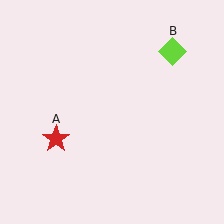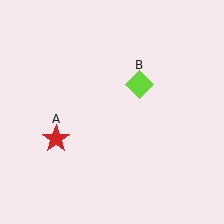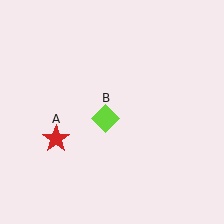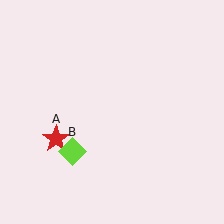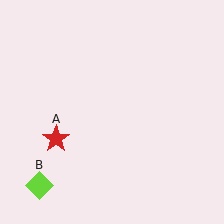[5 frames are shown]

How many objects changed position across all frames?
1 object changed position: lime diamond (object B).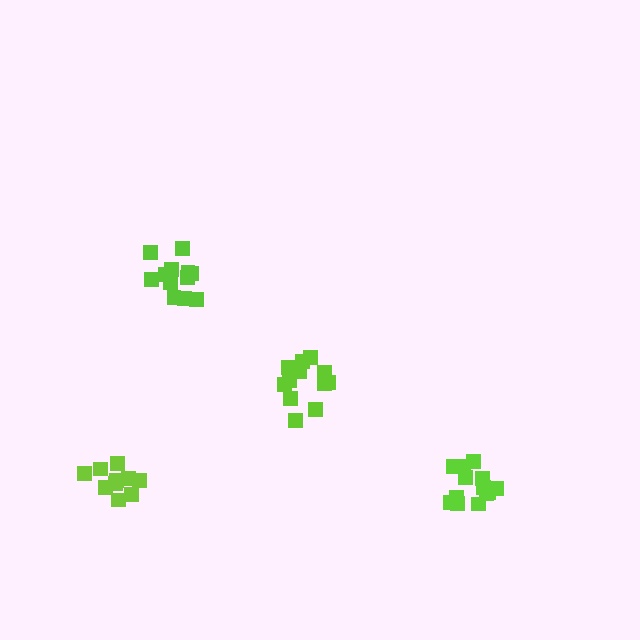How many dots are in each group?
Group 1: 13 dots, Group 2: 13 dots, Group 3: 13 dots, Group 4: 10 dots (49 total).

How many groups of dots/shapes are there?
There are 4 groups.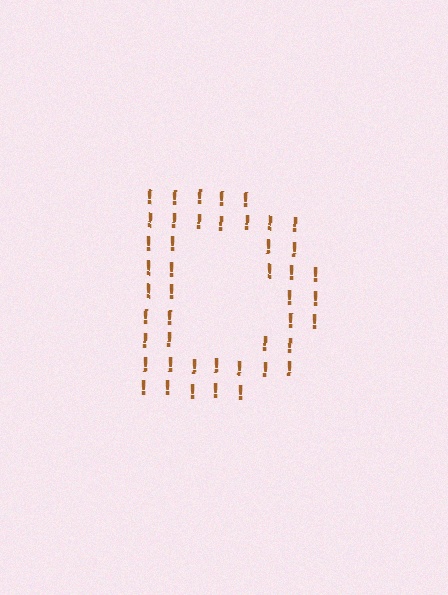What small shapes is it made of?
It is made of small exclamation marks.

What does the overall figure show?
The overall figure shows the letter D.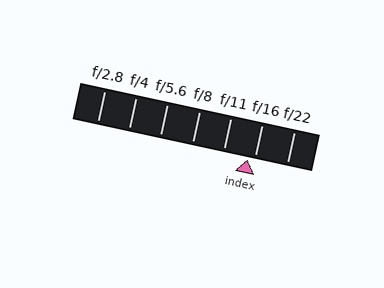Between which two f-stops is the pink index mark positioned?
The index mark is between f/11 and f/16.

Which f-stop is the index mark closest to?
The index mark is closest to f/16.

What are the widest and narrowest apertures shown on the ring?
The widest aperture shown is f/2.8 and the narrowest is f/22.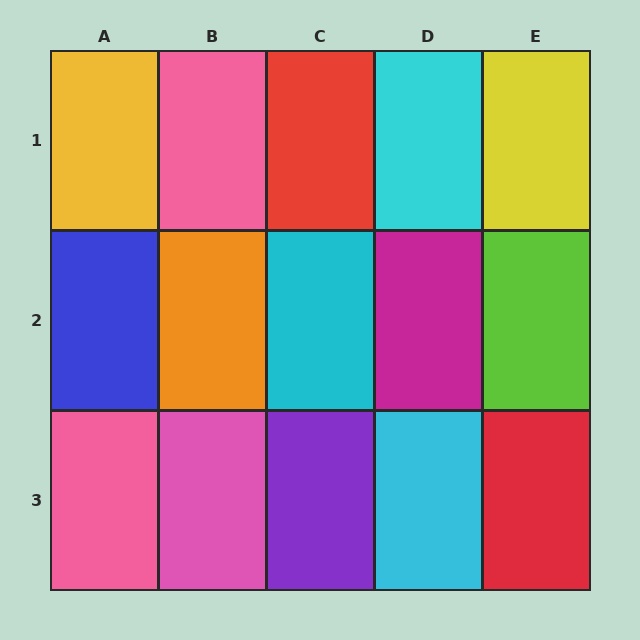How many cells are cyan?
3 cells are cyan.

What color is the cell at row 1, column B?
Pink.